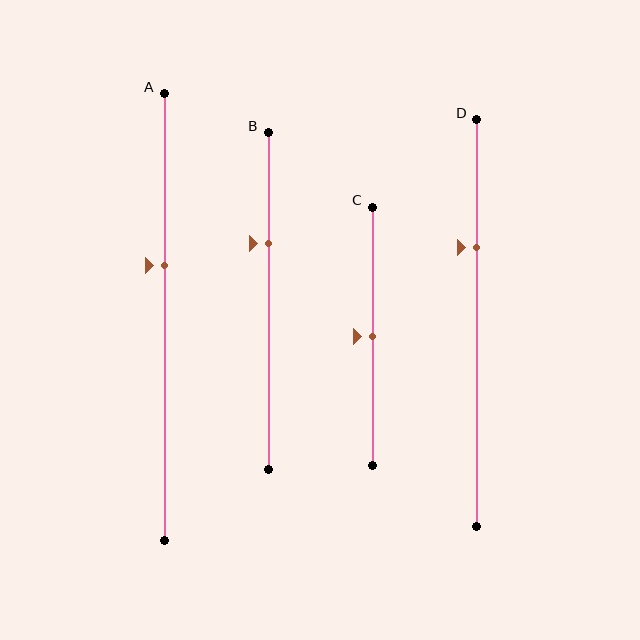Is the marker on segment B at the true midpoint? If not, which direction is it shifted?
No, the marker on segment B is shifted upward by about 17% of the segment length.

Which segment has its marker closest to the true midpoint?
Segment C has its marker closest to the true midpoint.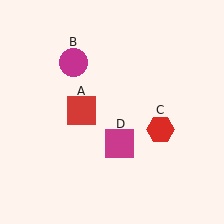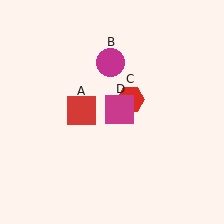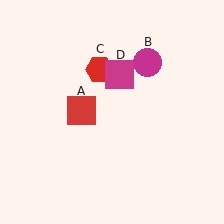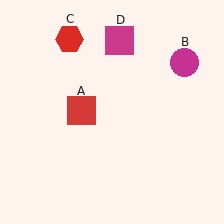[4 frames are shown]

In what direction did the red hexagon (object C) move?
The red hexagon (object C) moved up and to the left.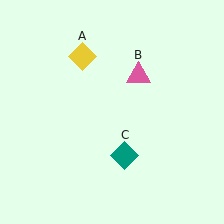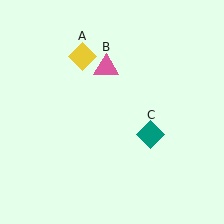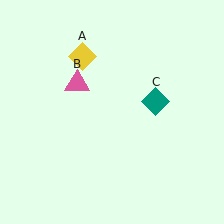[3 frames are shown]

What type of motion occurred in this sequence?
The pink triangle (object B), teal diamond (object C) rotated counterclockwise around the center of the scene.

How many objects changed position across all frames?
2 objects changed position: pink triangle (object B), teal diamond (object C).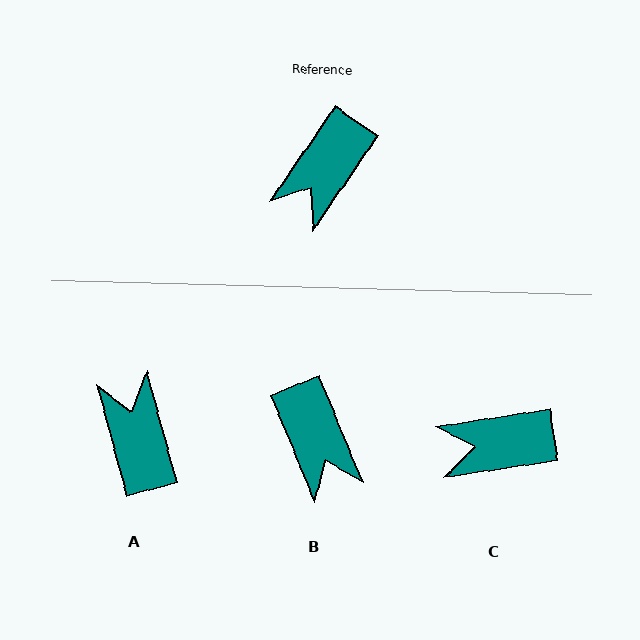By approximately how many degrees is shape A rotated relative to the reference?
Approximately 130 degrees clockwise.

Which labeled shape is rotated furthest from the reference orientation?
A, about 130 degrees away.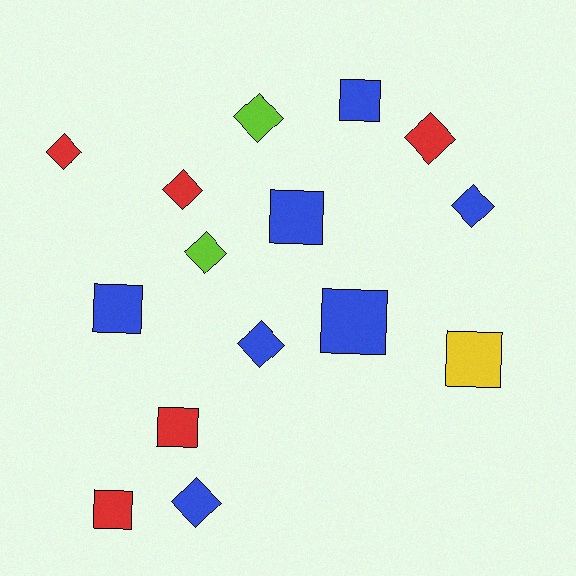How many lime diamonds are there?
There are 2 lime diamonds.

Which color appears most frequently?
Blue, with 7 objects.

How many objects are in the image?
There are 15 objects.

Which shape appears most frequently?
Diamond, with 8 objects.